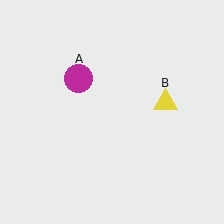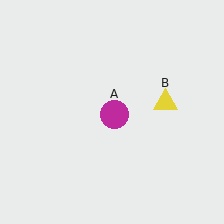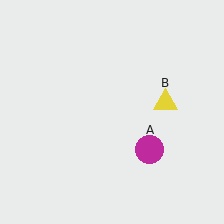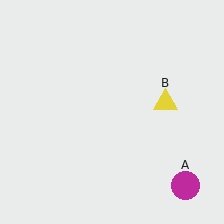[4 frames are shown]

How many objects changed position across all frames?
1 object changed position: magenta circle (object A).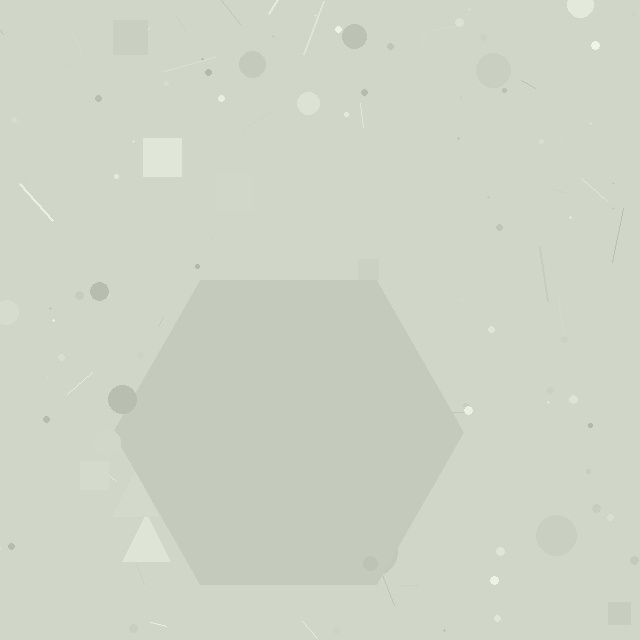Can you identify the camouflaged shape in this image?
The camouflaged shape is a hexagon.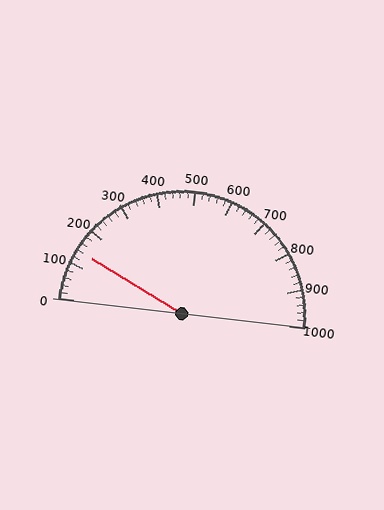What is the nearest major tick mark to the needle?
The nearest major tick mark is 100.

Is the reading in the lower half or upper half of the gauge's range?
The reading is in the lower half of the range (0 to 1000).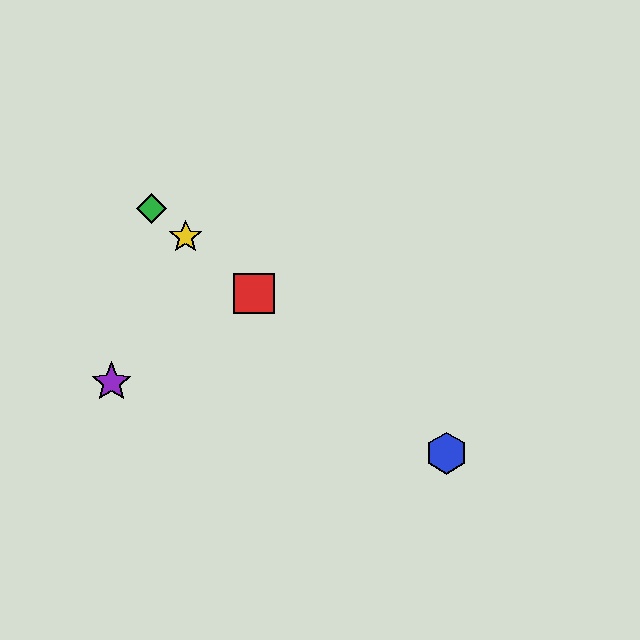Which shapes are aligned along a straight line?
The red square, the blue hexagon, the green diamond, the yellow star are aligned along a straight line.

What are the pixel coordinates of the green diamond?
The green diamond is at (152, 209).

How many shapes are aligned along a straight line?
4 shapes (the red square, the blue hexagon, the green diamond, the yellow star) are aligned along a straight line.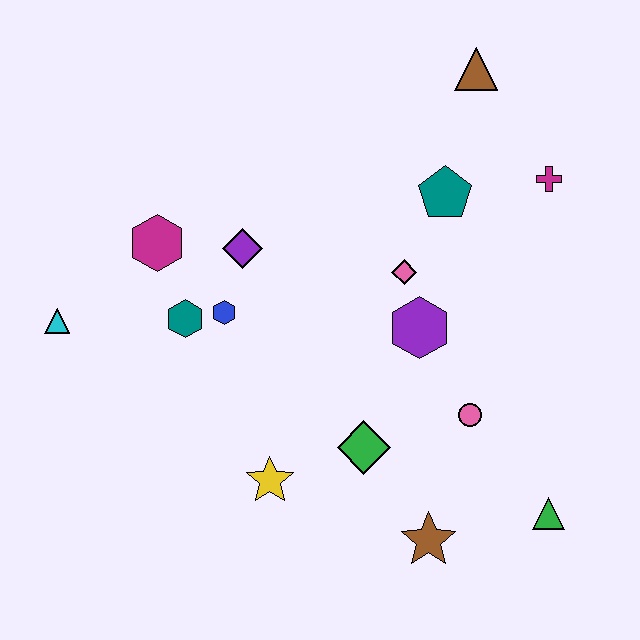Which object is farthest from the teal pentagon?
The cyan triangle is farthest from the teal pentagon.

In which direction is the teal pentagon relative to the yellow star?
The teal pentagon is above the yellow star.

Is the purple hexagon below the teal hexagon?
Yes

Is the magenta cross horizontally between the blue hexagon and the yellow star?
No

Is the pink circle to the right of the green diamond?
Yes